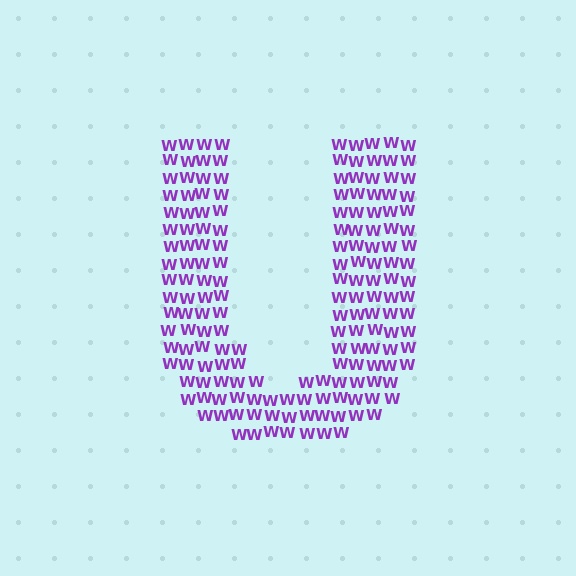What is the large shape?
The large shape is the letter U.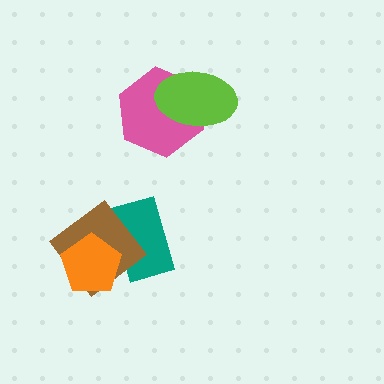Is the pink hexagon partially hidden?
Yes, it is partially covered by another shape.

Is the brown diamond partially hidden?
Yes, it is partially covered by another shape.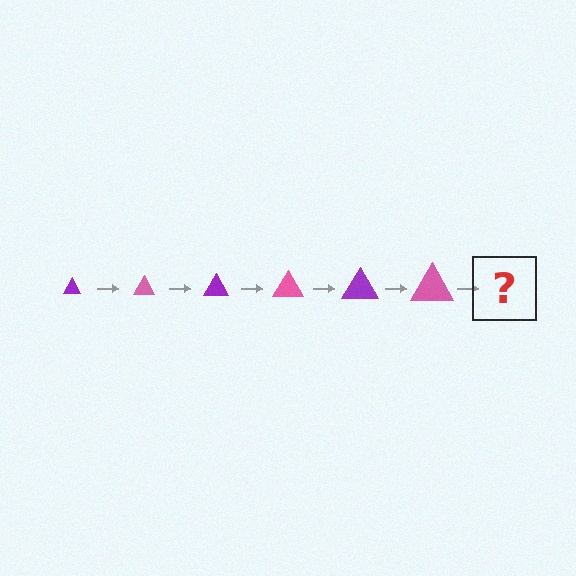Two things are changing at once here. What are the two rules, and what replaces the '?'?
The two rules are that the triangle grows larger each step and the color cycles through purple and pink. The '?' should be a purple triangle, larger than the previous one.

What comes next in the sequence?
The next element should be a purple triangle, larger than the previous one.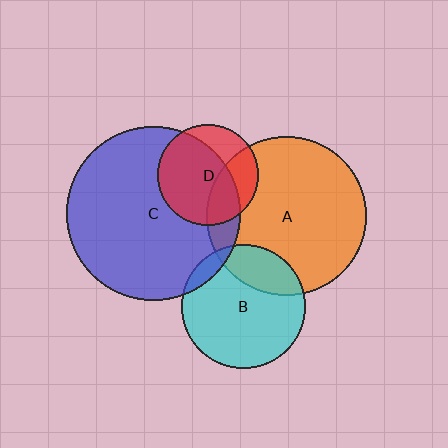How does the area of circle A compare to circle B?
Approximately 1.7 times.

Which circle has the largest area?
Circle C (blue).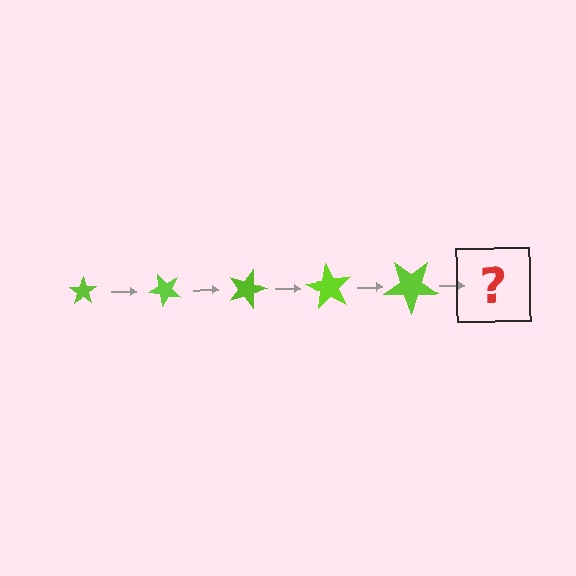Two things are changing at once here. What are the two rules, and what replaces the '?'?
The two rules are that the star grows larger each step and it rotates 45 degrees each step. The '?' should be a star, larger than the previous one and rotated 225 degrees from the start.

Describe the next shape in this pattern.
It should be a star, larger than the previous one and rotated 225 degrees from the start.